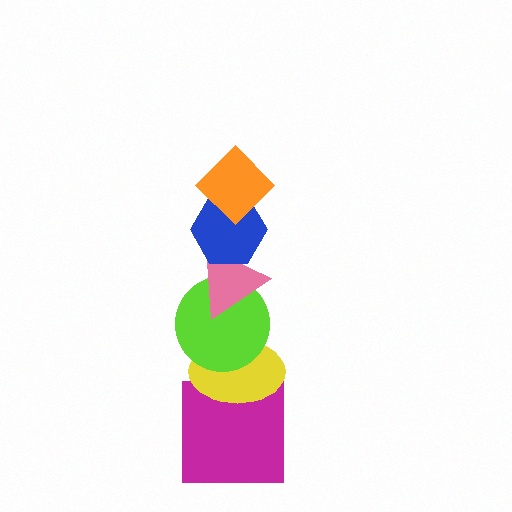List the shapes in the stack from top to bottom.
From top to bottom: the orange diamond, the blue hexagon, the pink triangle, the lime circle, the yellow ellipse, the magenta square.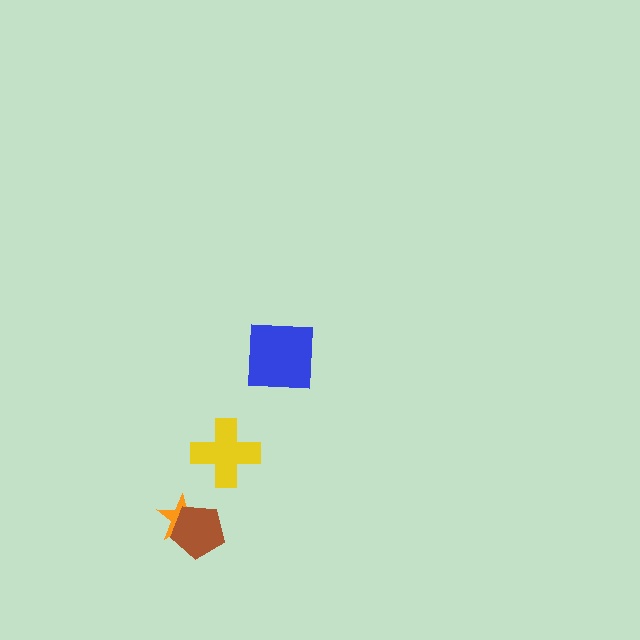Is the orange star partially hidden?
Yes, it is partially covered by another shape.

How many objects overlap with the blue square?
0 objects overlap with the blue square.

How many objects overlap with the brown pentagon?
1 object overlaps with the brown pentagon.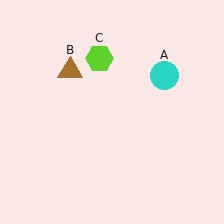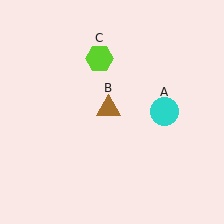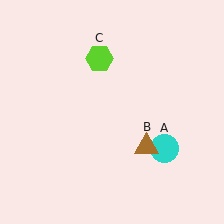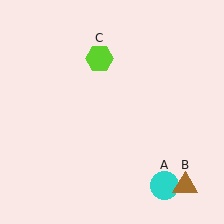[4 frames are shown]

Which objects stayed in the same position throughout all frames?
Lime hexagon (object C) remained stationary.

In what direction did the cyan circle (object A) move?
The cyan circle (object A) moved down.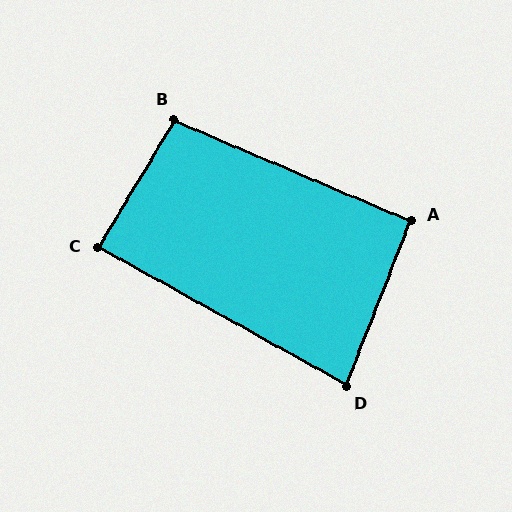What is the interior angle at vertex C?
Approximately 88 degrees (approximately right).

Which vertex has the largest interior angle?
B, at approximately 98 degrees.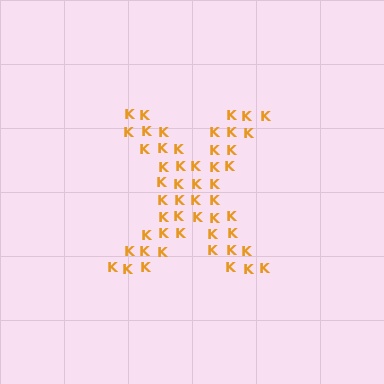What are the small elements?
The small elements are letter K's.